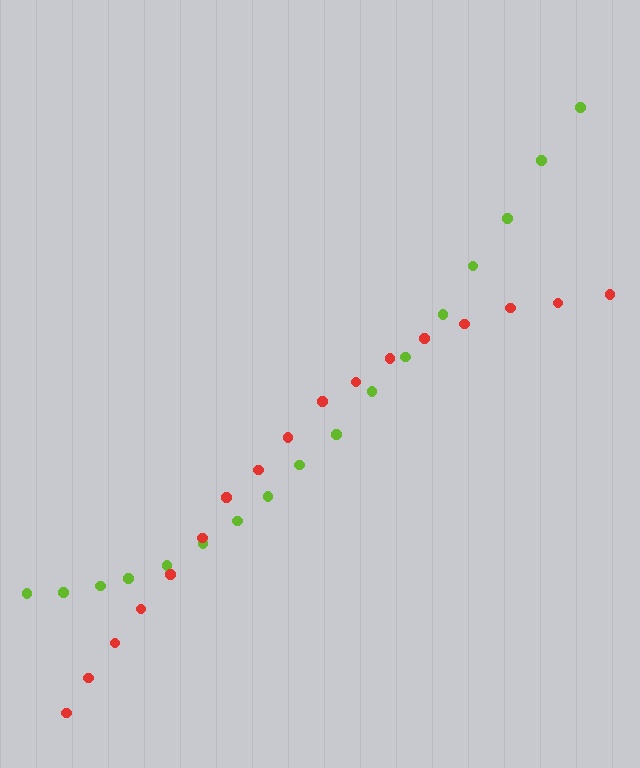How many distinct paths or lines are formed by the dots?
There are 2 distinct paths.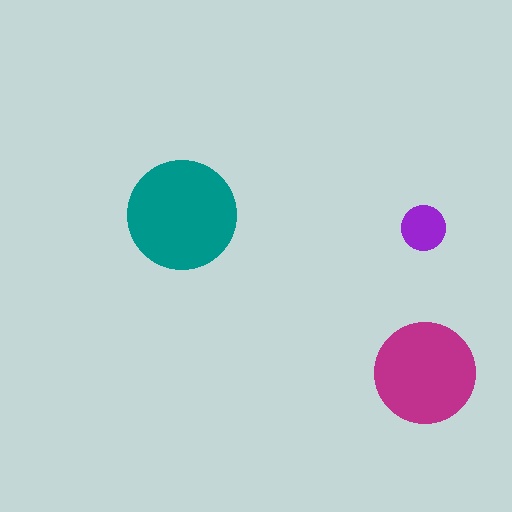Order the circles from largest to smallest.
the teal one, the magenta one, the purple one.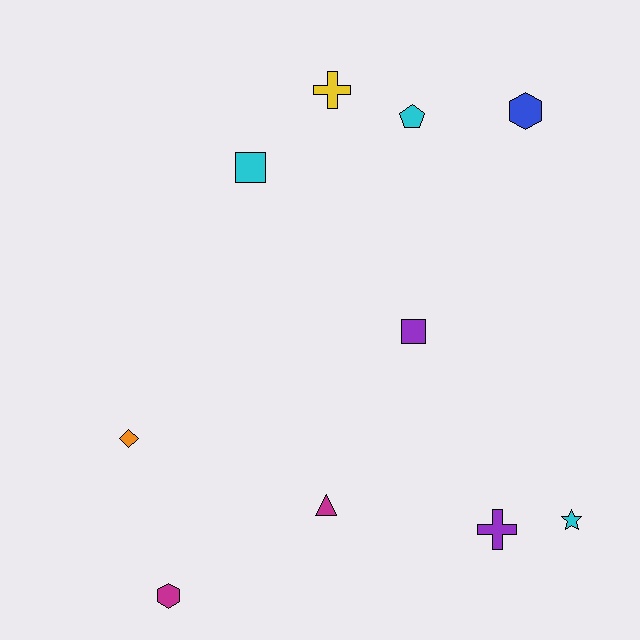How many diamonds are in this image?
There is 1 diamond.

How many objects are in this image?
There are 10 objects.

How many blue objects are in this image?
There is 1 blue object.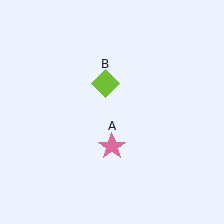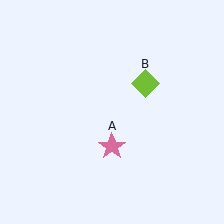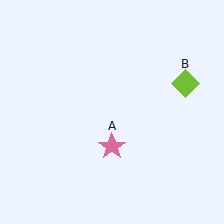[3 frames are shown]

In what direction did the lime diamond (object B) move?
The lime diamond (object B) moved right.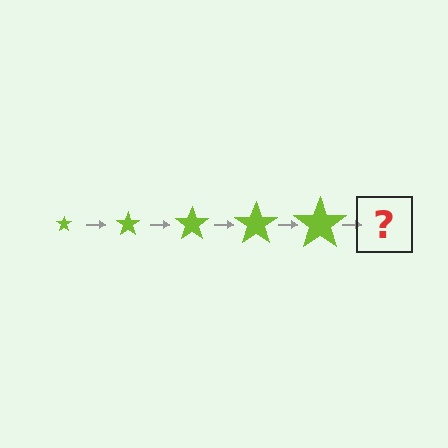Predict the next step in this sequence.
The next step is a lime star, larger than the previous one.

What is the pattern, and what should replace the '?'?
The pattern is that the star gets progressively larger each step. The '?' should be a lime star, larger than the previous one.